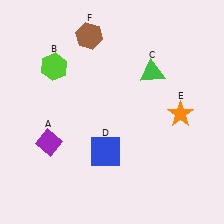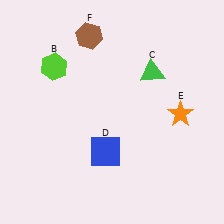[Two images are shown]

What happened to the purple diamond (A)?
The purple diamond (A) was removed in Image 2. It was in the bottom-left area of Image 1.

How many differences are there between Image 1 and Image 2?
There is 1 difference between the two images.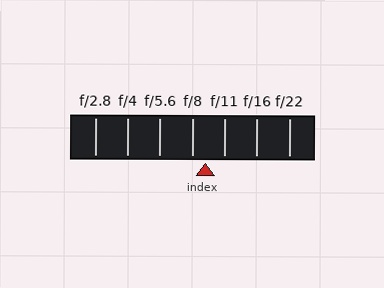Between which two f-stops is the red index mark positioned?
The index mark is between f/8 and f/11.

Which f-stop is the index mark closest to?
The index mark is closest to f/8.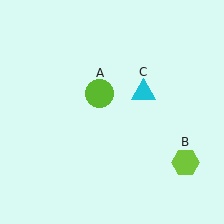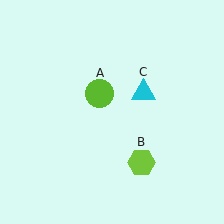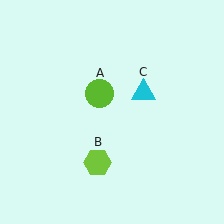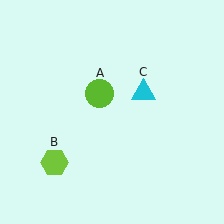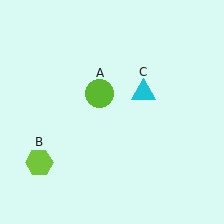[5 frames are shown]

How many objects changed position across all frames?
1 object changed position: lime hexagon (object B).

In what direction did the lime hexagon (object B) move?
The lime hexagon (object B) moved left.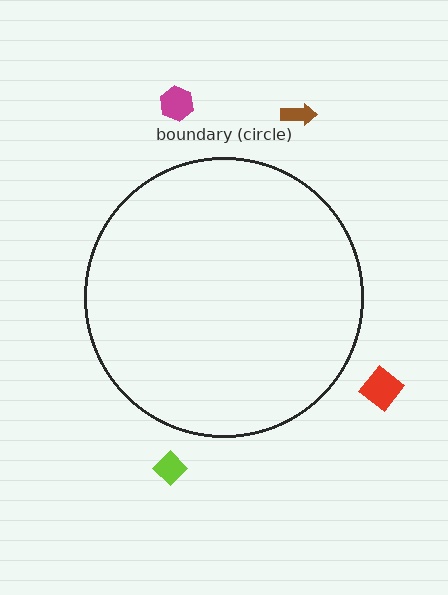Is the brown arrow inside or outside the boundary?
Outside.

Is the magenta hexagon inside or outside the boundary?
Outside.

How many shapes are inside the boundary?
0 inside, 4 outside.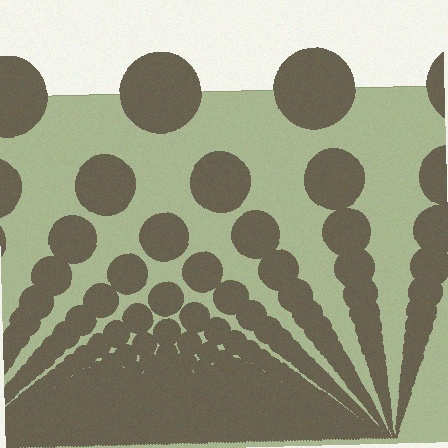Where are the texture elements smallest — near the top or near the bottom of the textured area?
Near the bottom.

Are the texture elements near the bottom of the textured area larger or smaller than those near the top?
Smaller. The gradient is inverted — elements near the bottom are smaller and denser.